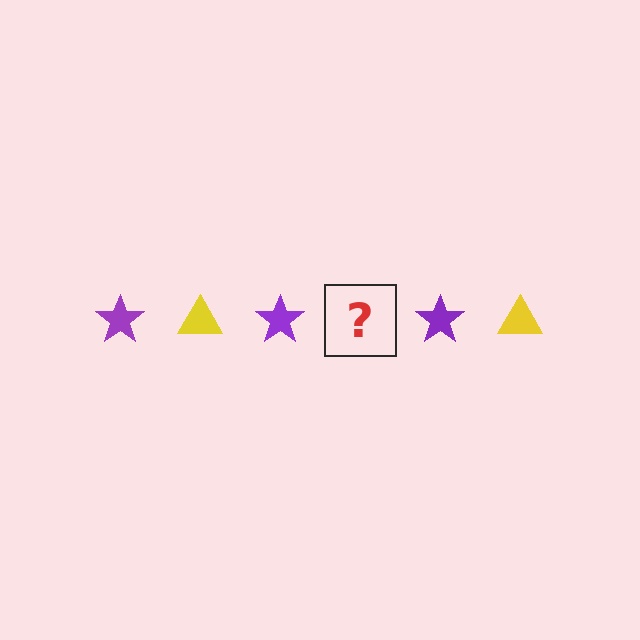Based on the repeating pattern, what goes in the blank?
The blank should be a yellow triangle.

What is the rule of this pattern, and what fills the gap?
The rule is that the pattern alternates between purple star and yellow triangle. The gap should be filled with a yellow triangle.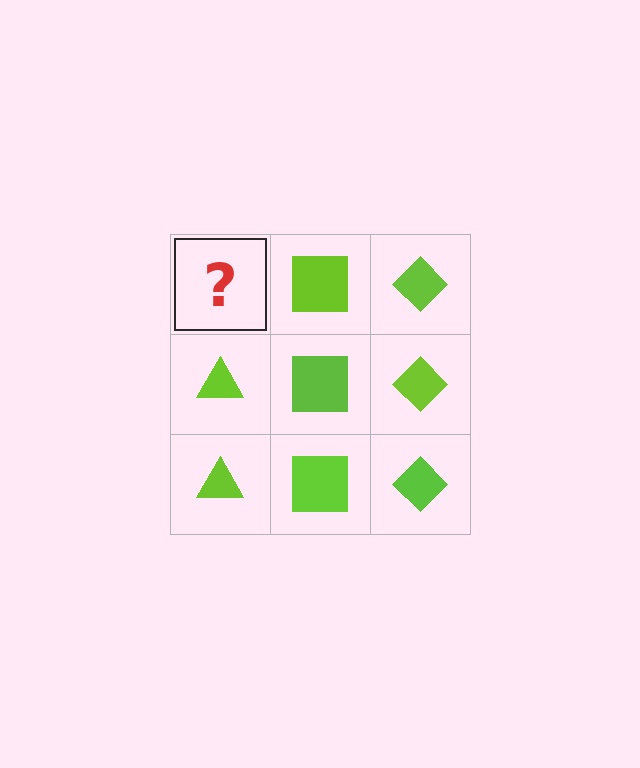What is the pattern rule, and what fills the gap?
The rule is that each column has a consistent shape. The gap should be filled with a lime triangle.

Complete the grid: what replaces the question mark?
The question mark should be replaced with a lime triangle.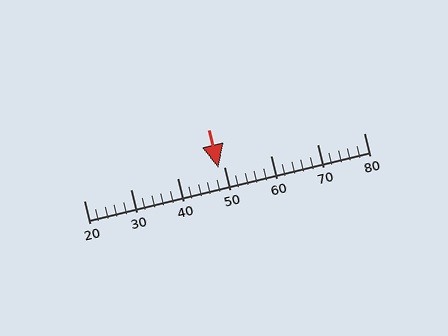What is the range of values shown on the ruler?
The ruler shows values from 20 to 80.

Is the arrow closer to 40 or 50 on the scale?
The arrow is closer to 50.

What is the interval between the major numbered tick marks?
The major tick marks are spaced 10 units apart.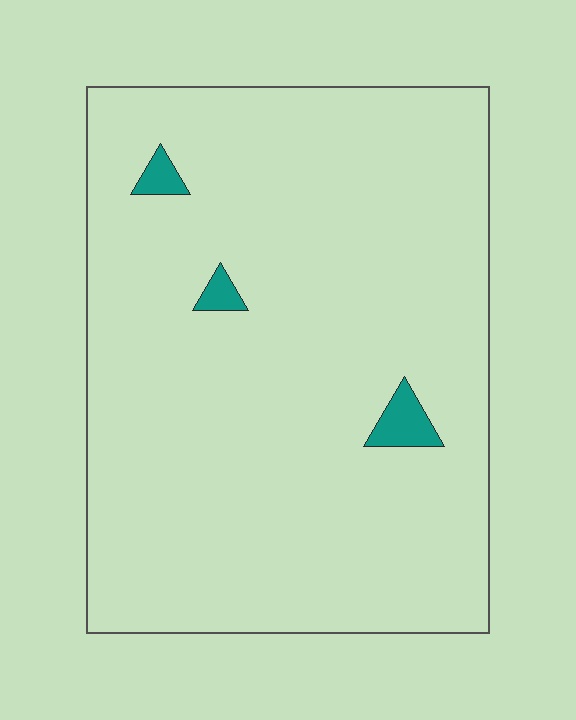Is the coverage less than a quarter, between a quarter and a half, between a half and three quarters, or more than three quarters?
Less than a quarter.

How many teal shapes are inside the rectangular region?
3.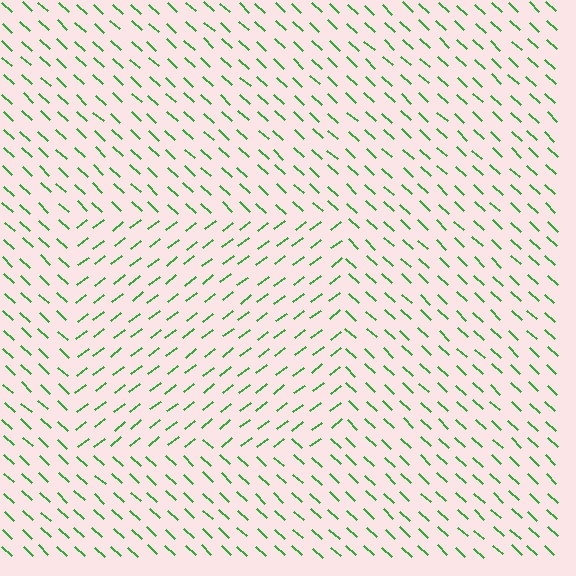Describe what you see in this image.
The image is filled with small green line segments. A rectangle region in the image has lines oriented differently from the surrounding lines, creating a visible texture boundary.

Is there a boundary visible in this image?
Yes, there is a texture boundary formed by a change in line orientation.